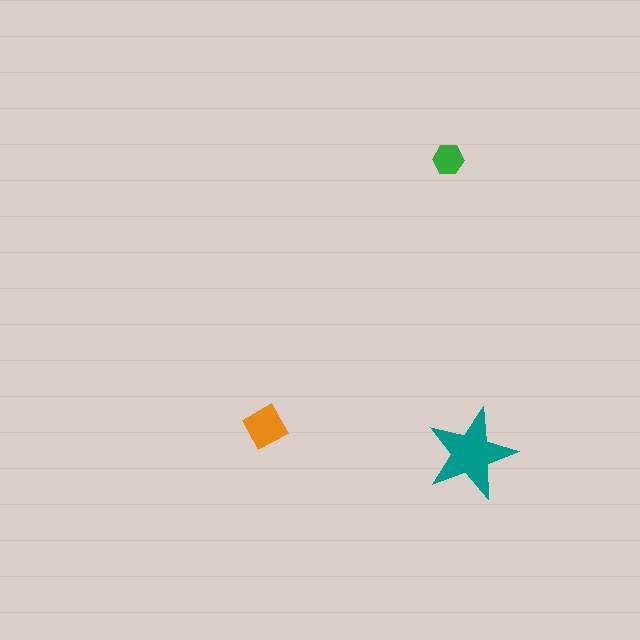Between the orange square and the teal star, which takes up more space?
The teal star.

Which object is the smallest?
The green hexagon.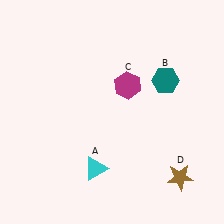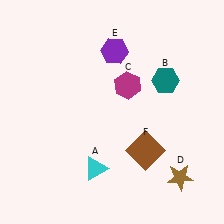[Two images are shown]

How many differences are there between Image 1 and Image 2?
There are 2 differences between the two images.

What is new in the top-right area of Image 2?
A purple hexagon (E) was added in the top-right area of Image 2.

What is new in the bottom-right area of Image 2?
A brown square (F) was added in the bottom-right area of Image 2.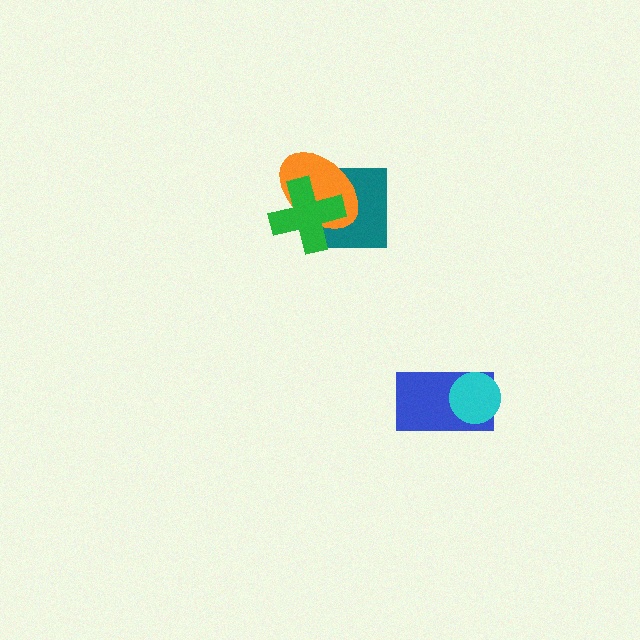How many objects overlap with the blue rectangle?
1 object overlaps with the blue rectangle.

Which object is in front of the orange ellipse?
The green cross is in front of the orange ellipse.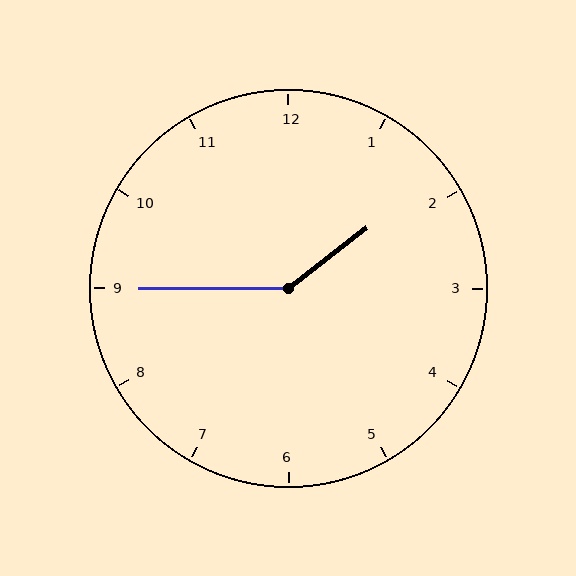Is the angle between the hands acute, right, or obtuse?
It is obtuse.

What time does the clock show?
1:45.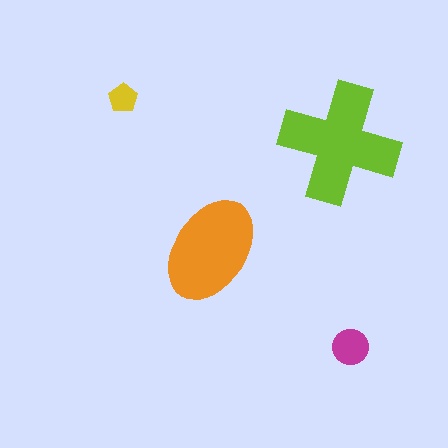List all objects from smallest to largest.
The yellow pentagon, the magenta circle, the orange ellipse, the lime cross.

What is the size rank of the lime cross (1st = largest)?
1st.